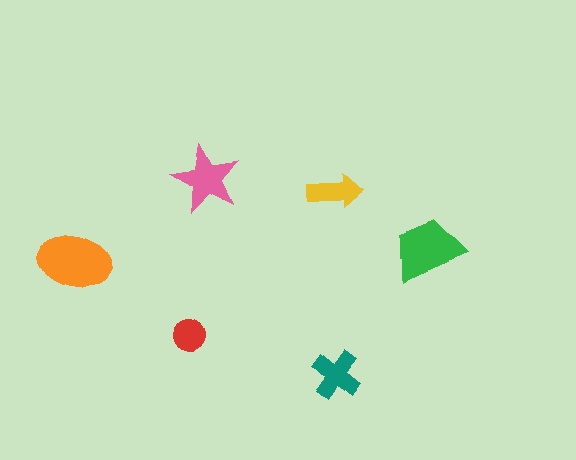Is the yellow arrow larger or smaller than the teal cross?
Smaller.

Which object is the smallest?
The red circle.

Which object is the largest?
The orange ellipse.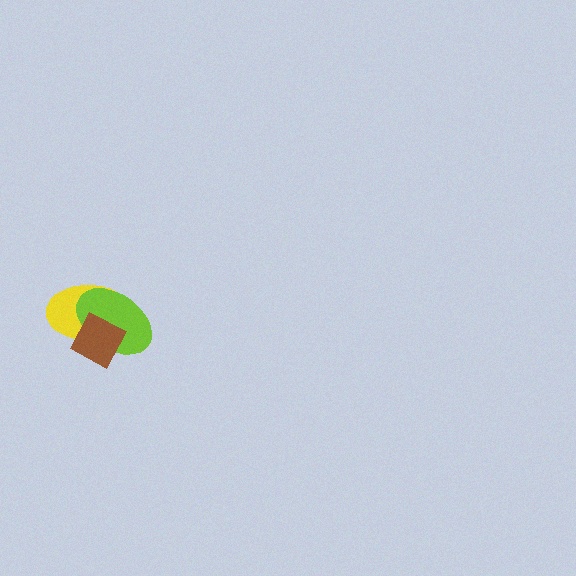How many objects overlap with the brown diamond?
2 objects overlap with the brown diamond.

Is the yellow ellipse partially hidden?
Yes, it is partially covered by another shape.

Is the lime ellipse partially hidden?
Yes, it is partially covered by another shape.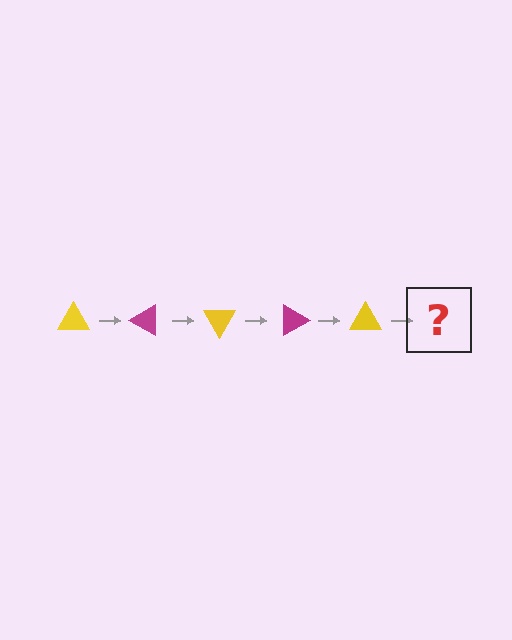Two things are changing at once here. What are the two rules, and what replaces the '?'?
The two rules are that it rotates 30 degrees each step and the color cycles through yellow and magenta. The '?' should be a magenta triangle, rotated 150 degrees from the start.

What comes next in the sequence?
The next element should be a magenta triangle, rotated 150 degrees from the start.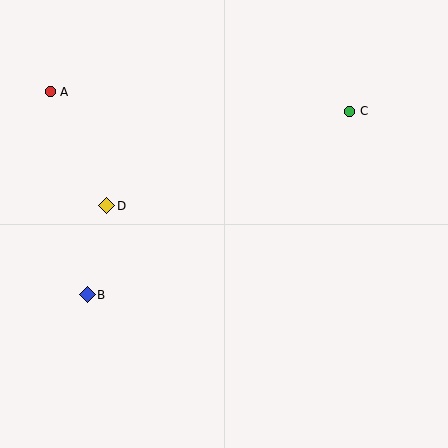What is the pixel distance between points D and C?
The distance between D and C is 261 pixels.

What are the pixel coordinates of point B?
Point B is at (87, 295).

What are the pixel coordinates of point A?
Point A is at (50, 92).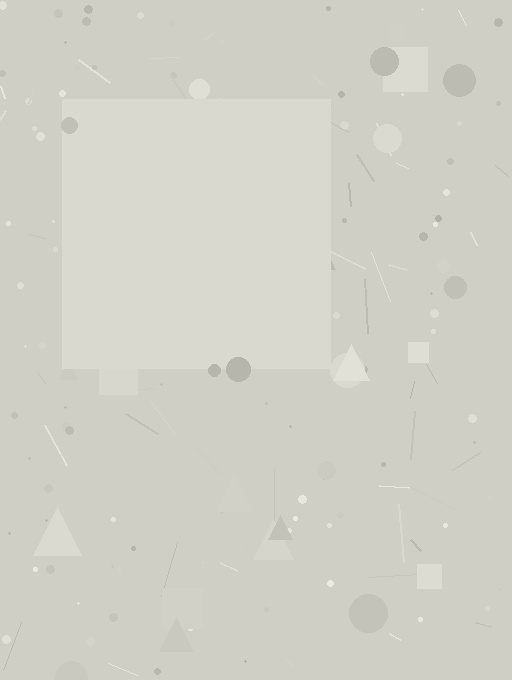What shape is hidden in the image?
A square is hidden in the image.